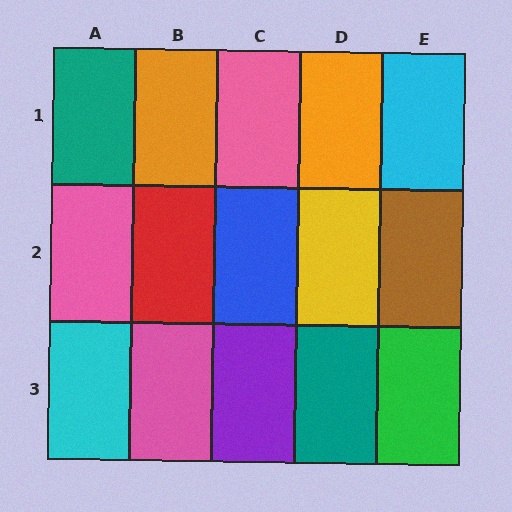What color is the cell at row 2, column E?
Brown.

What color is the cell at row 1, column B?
Orange.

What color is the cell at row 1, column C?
Pink.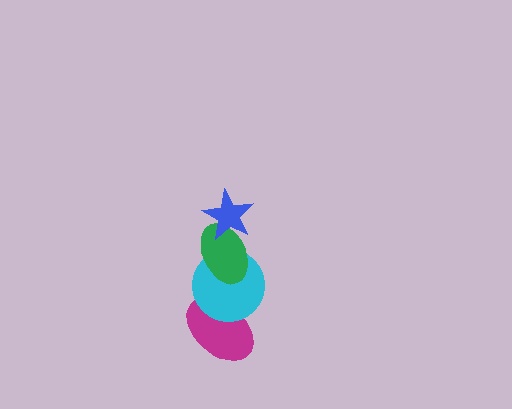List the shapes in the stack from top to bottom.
From top to bottom: the blue star, the green ellipse, the cyan circle, the magenta ellipse.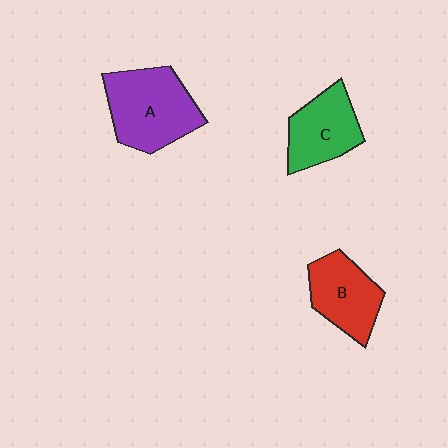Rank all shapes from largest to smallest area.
From largest to smallest: A (purple), C (green), B (red).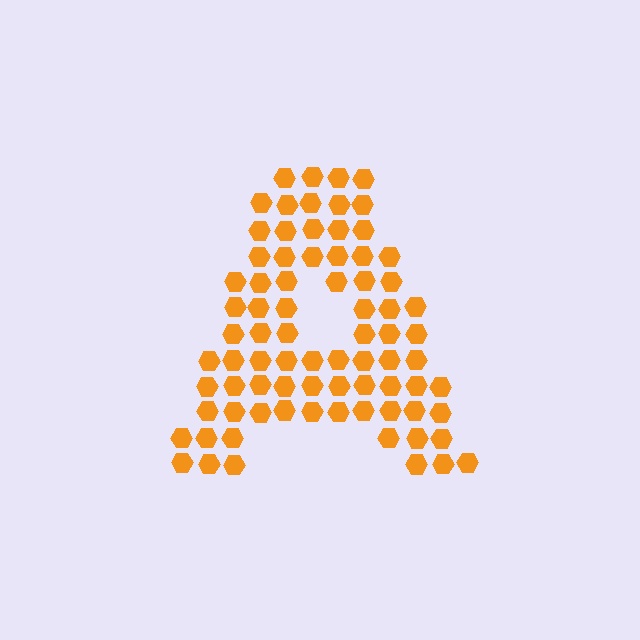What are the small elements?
The small elements are hexagons.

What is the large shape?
The large shape is the letter A.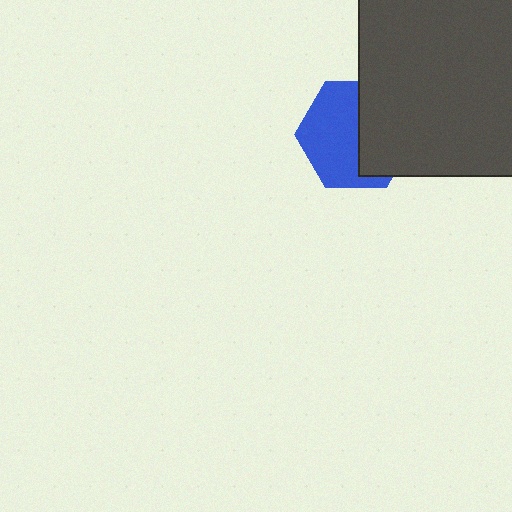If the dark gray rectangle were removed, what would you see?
You would see the complete blue hexagon.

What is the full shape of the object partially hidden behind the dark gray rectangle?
The partially hidden object is a blue hexagon.